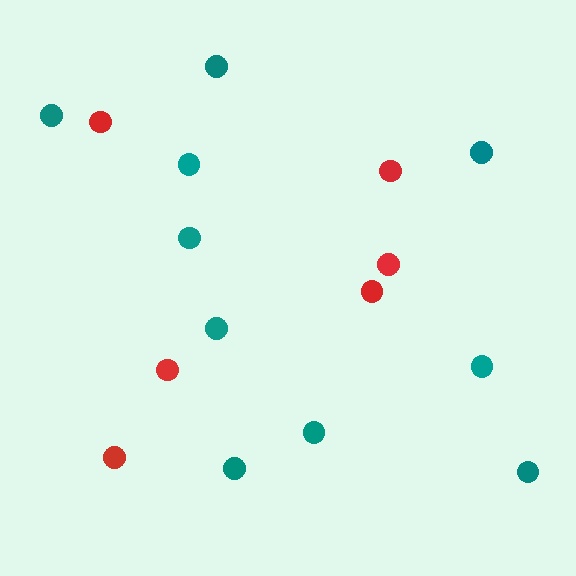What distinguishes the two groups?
There are 2 groups: one group of red circles (6) and one group of teal circles (10).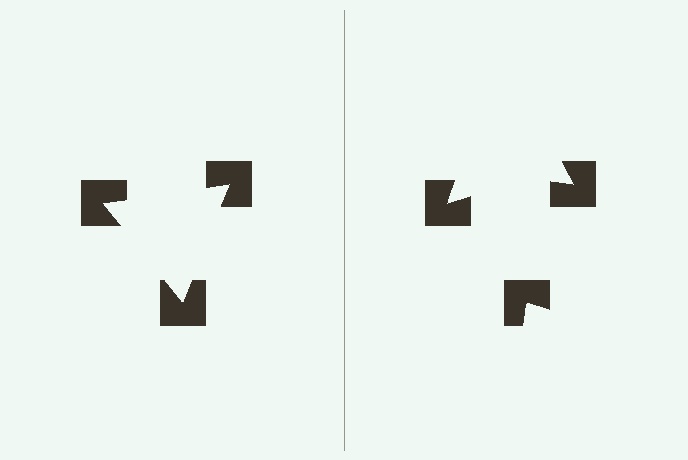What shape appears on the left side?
An illusory triangle.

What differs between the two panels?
The notched squares are positioned identically on both sides; only the wedge orientations differ. On the left they align to a triangle; on the right they are misaligned.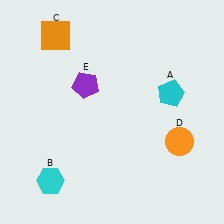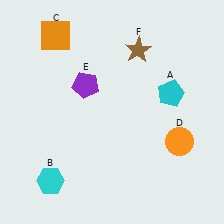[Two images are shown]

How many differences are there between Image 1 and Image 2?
There is 1 difference between the two images.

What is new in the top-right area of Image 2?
A brown star (F) was added in the top-right area of Image 2.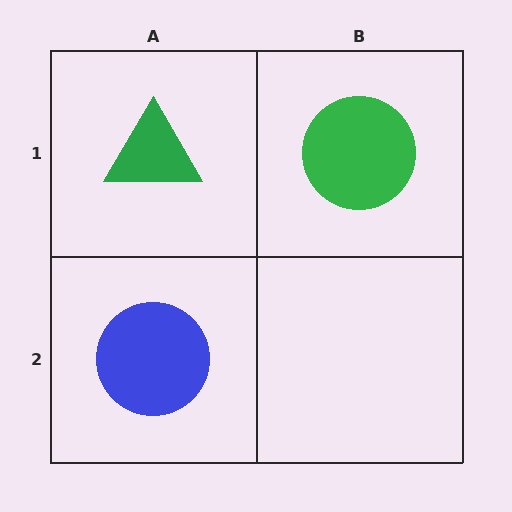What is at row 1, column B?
A green circle.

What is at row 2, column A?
A blue circle.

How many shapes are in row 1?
2 shapes.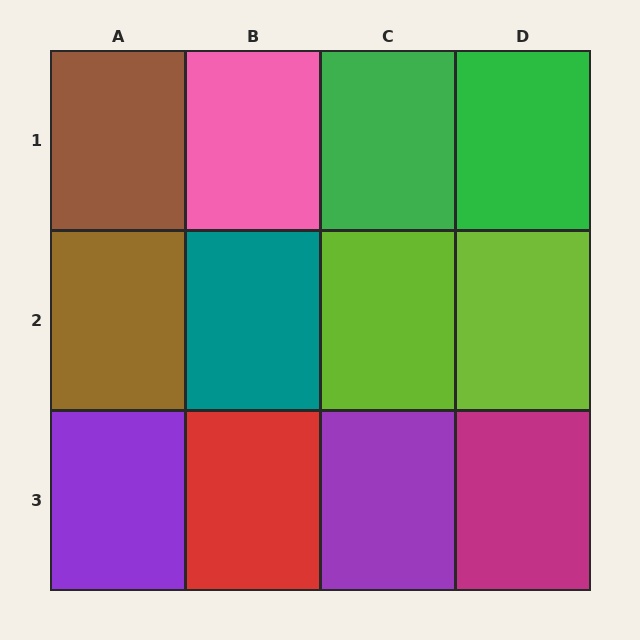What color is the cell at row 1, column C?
Green.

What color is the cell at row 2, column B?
Teal.